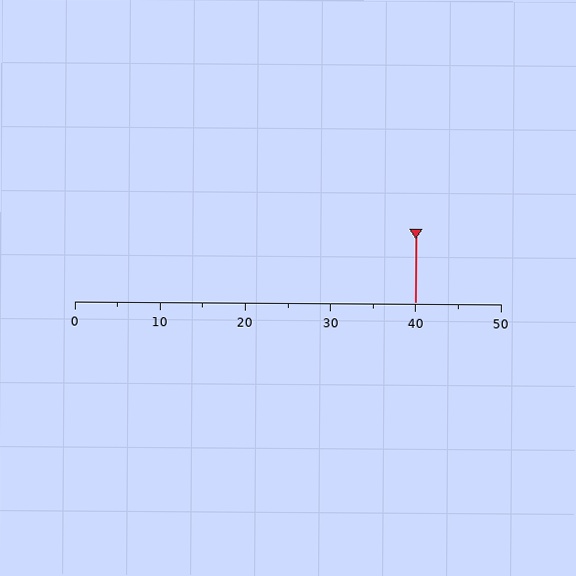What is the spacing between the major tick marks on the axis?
The major ticks are spaced 10 apart.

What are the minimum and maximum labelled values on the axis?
The axis runs from 0 to 50.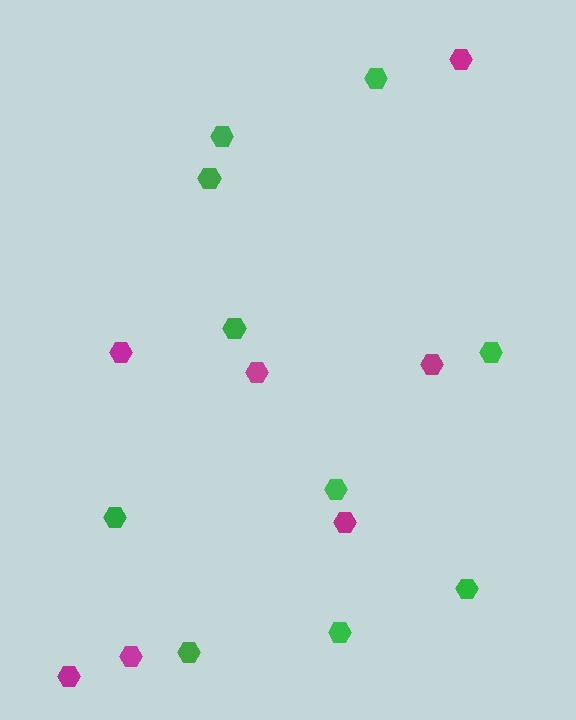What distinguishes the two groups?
There are 2 groups: one group of magenta hexagons (7) and one group of green hexagons (10).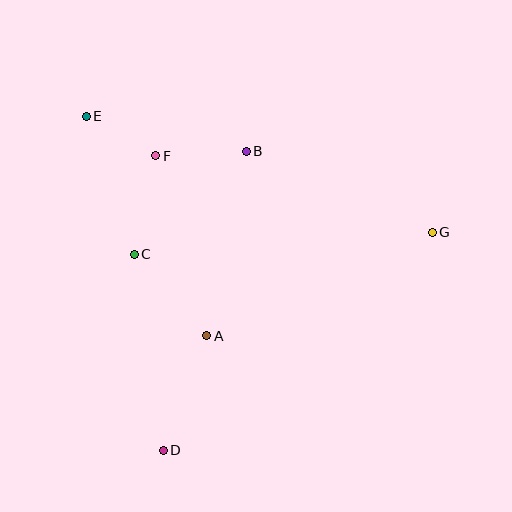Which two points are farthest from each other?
Points E and G are farthest from each other.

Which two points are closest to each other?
Points E and F are closest to each other.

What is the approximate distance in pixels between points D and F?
The distance between D and F is approximately 294 pixels.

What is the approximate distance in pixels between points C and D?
The distance between C and D is approximately 198 pixels.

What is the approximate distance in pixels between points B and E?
The distance between B and E is approximately 164 pixels.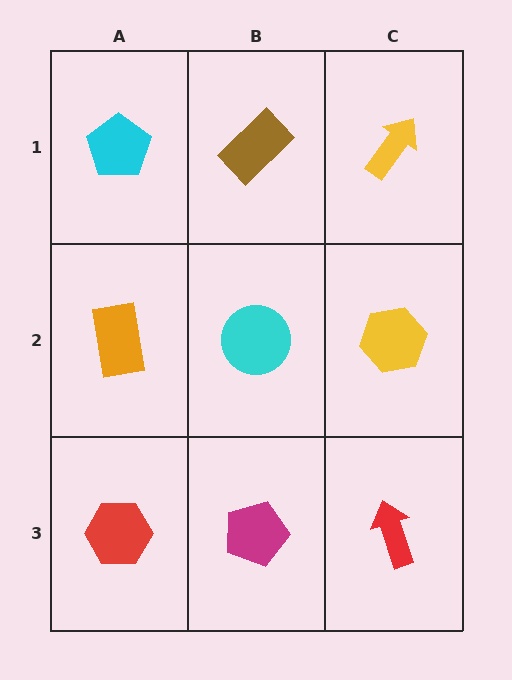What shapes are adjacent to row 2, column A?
A cyan pentagon (row 1, column A), a red hexagon (row 3, column A), a cyan circle (row 2, column B).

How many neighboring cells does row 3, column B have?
3.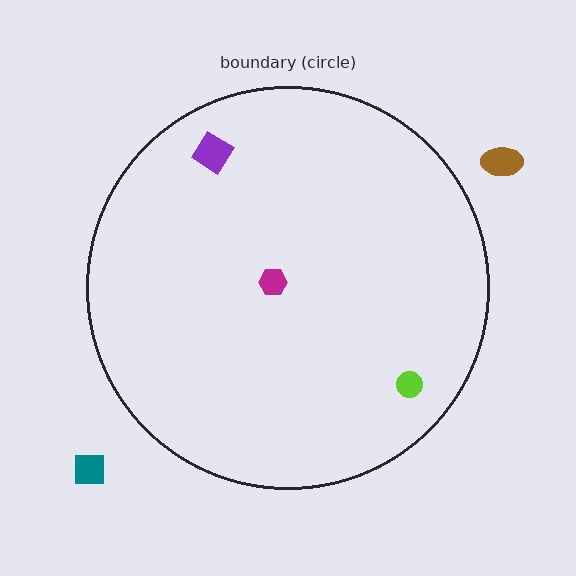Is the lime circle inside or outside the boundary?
Inside.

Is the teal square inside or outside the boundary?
Outside.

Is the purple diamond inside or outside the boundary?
Inside.